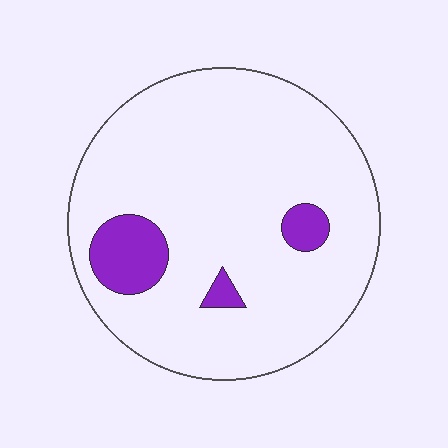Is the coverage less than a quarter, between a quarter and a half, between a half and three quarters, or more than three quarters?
Less than a quarter.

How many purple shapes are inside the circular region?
3.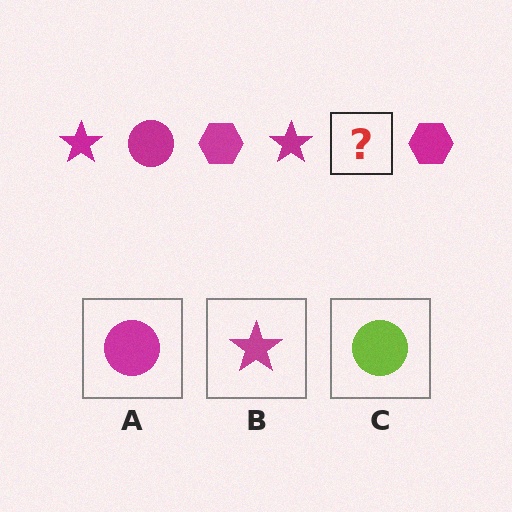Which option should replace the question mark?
Option A.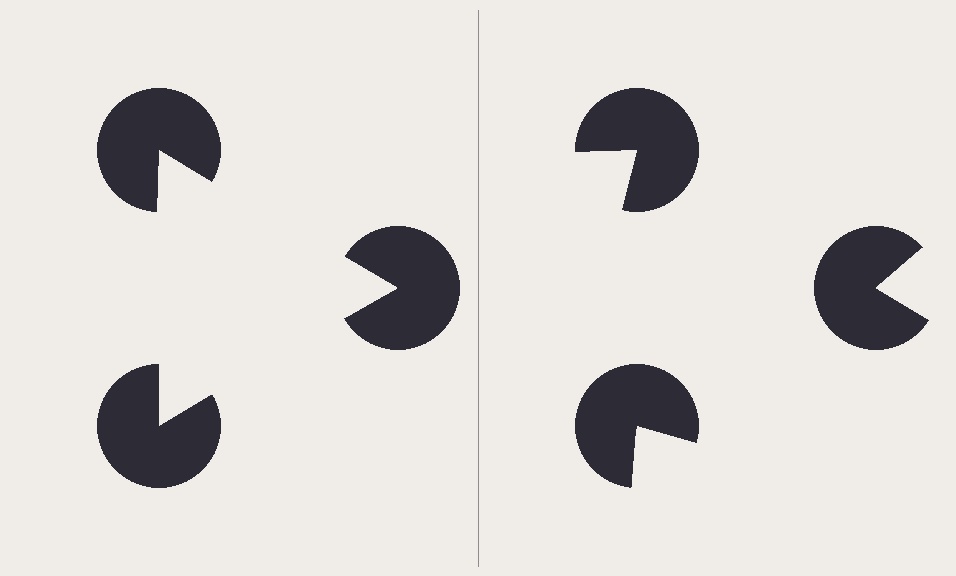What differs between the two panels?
The pac-man discs are positioned identically on both sides; only the wedge orientations differ. On the left they align to a triangle; on the right they are misaligned.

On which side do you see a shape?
An illusory triangle appears on the left side. On the right side the wedge cuts are rotated, so no coherent shape forms.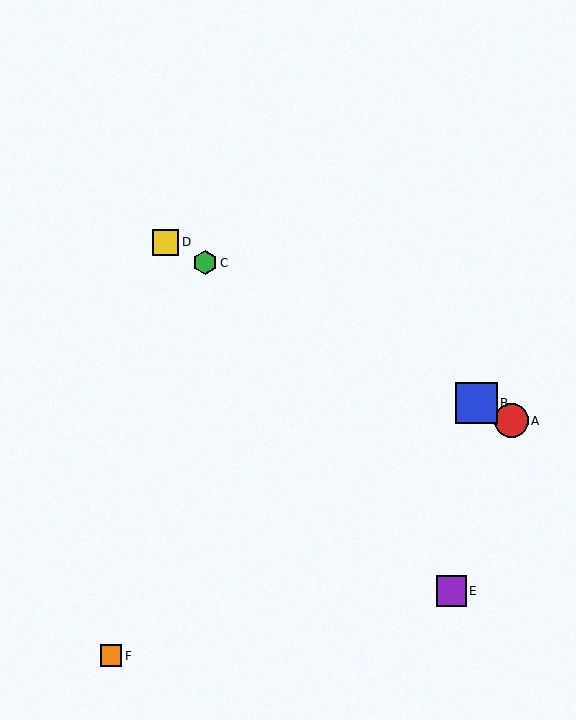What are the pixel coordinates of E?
Object E is at (451, 591).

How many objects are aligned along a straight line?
4 objects (A, B, C, D) are aligned along a straight line.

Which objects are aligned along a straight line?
Objects A, B, C, D are aligned along a straight line.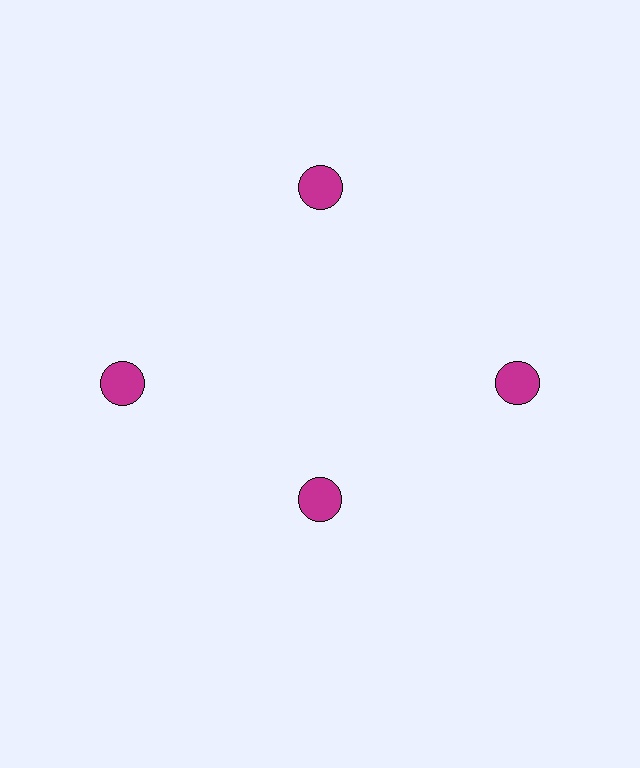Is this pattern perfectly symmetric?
No. The 4 magenta circles are arranged in a ring, but one element near the 6 o'clock position is pulled inward toward the center, breaking the 4-fold rotational symmetry.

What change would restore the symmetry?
The symmetry would be restored by moving it outward, back onto the ring so that all 4 circles sit at equal angles and equal distance from the center.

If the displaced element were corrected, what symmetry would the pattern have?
It would have 4-fold rotational symmetry — the pattern would map onto itself every 90 degrees.